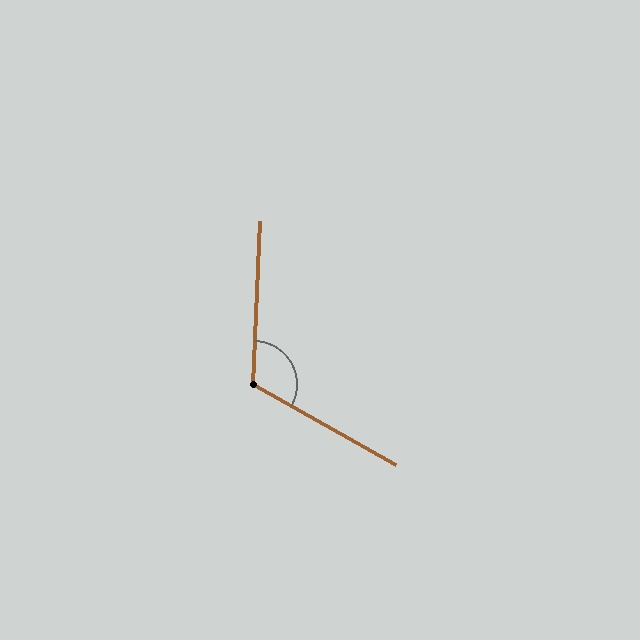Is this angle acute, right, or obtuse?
It is obtuse.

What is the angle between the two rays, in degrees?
Approximately 117 degrees.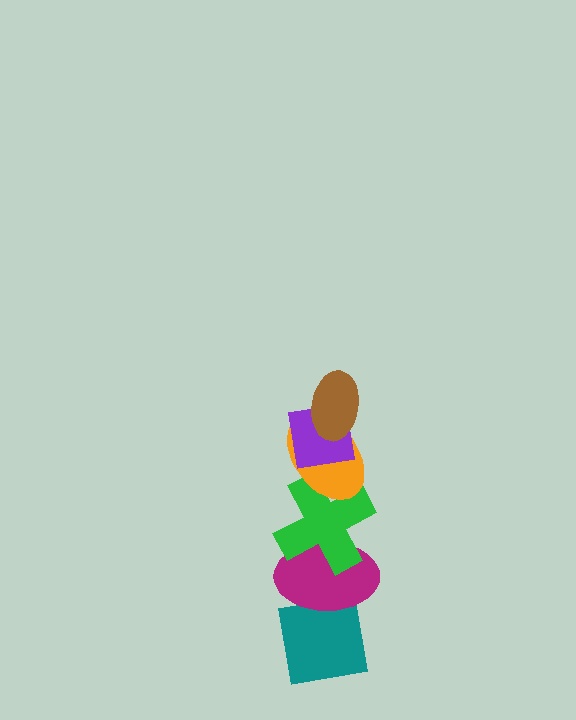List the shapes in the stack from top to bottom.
From top to bottom: the brown ellipse, the purple square, the orange ellipse, the green cross, the magenta ellipse, the teal square.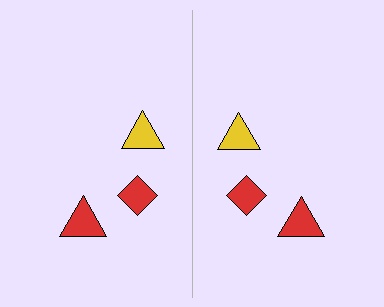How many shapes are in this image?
There are 6 shapes in this image.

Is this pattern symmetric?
Yes, this pattern has bilateral (reflection) symmetry.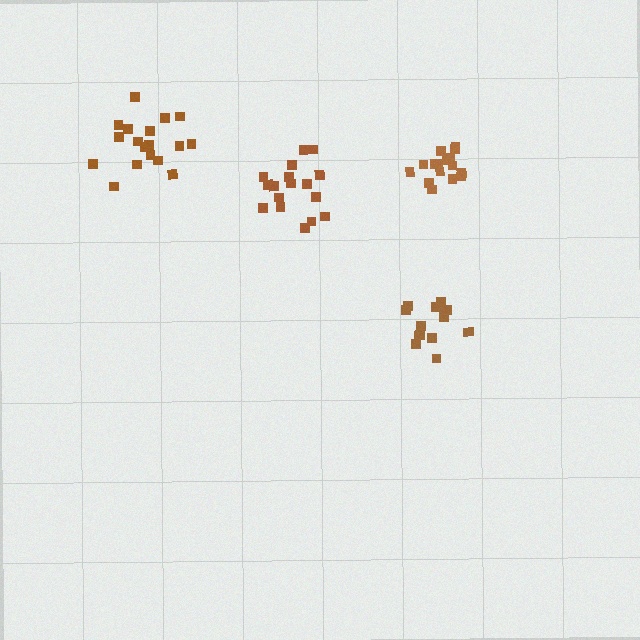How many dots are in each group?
Group 1: 17 dots, Group 2: 18 dots, Group 3: 16 dots, Group 4: 17 dots (68 total).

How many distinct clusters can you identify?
There are 4 distinct clusters.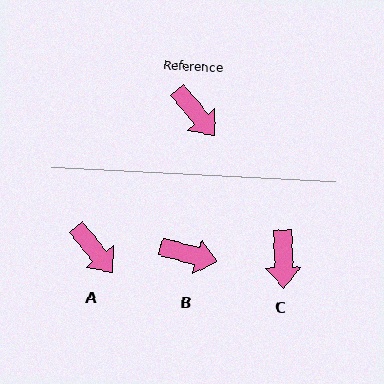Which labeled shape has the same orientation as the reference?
A.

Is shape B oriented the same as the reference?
No, it is off by about 35 degrees.